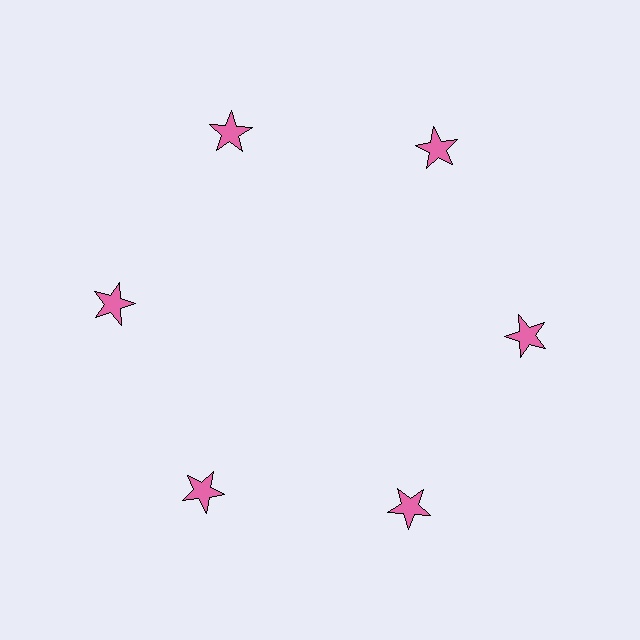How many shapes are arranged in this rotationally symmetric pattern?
There are 6 shapes, arranged in 6 groups of 1.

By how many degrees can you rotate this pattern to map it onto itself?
The pattern maps onto itself every 60 degrees of rotation.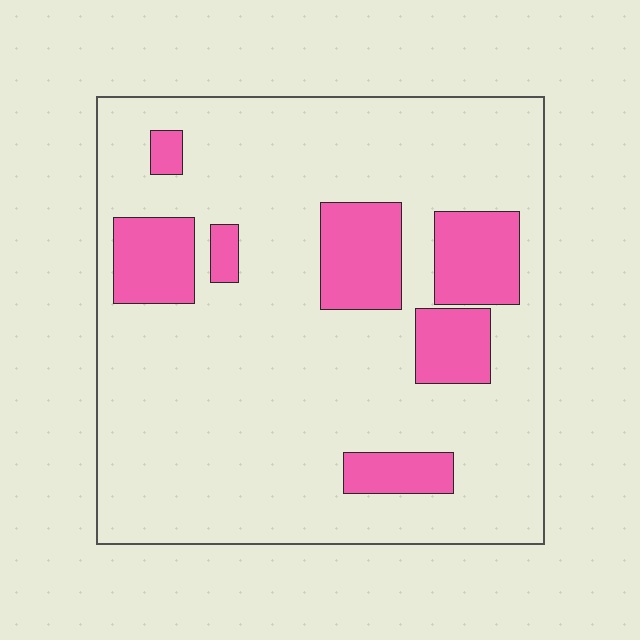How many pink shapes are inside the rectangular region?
7.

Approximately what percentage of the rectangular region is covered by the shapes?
Approximately 20%.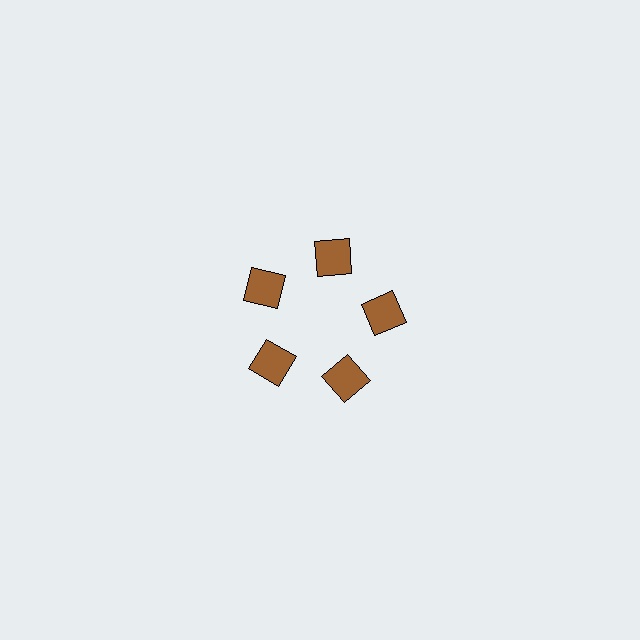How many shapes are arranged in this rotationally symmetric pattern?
There are 5 shapes, arranged in 5 groups of 1.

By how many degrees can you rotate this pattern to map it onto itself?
The pattern maps onto itself every 72 degrees of rotation.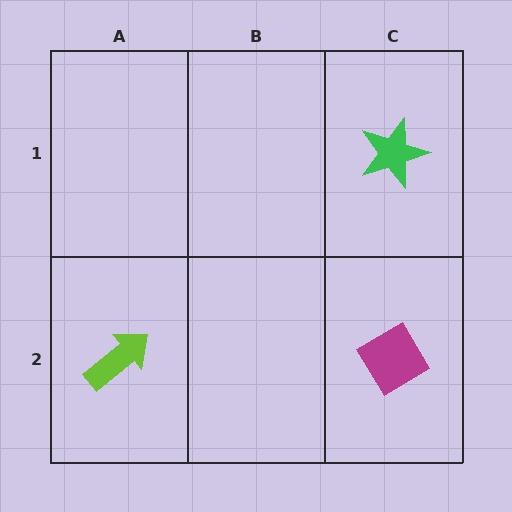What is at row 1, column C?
A green star.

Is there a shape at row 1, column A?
No, that cell is empty.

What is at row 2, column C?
A magenta diamond.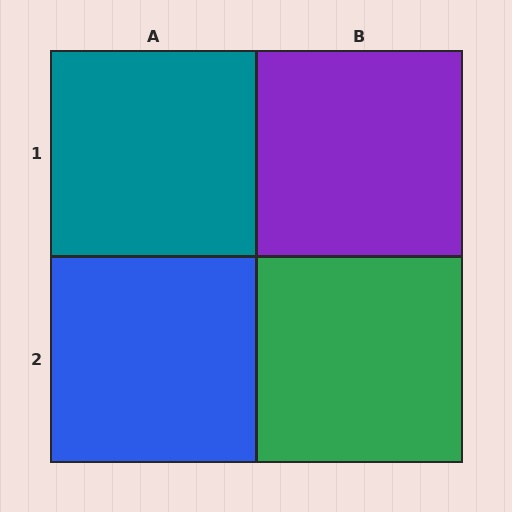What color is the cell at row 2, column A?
Blue.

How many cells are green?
1 cell is green.